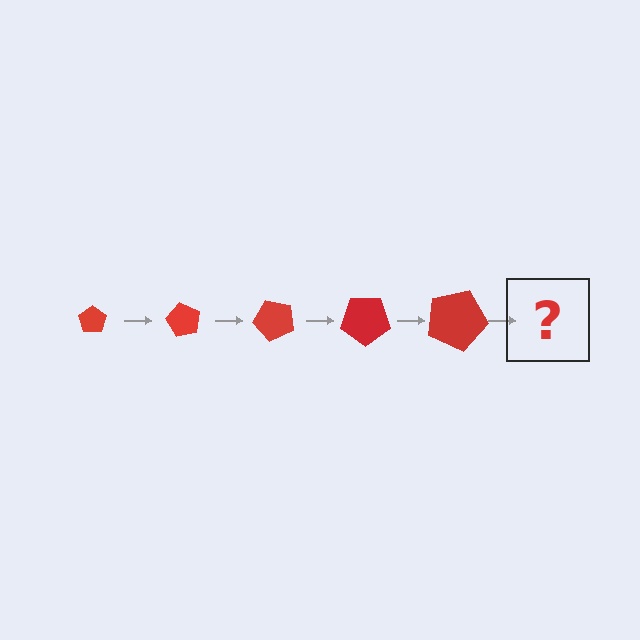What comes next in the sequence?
The next element should be a pentagon, larger than the previous one and rotated 300 degrees from the start.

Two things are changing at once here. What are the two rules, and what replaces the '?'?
The two rules are that the pentagon grows larger each step and it rotates 60 degrees each step. The '?' should be a pentagon, larger than the previous one and rotated 300 degrees from the start.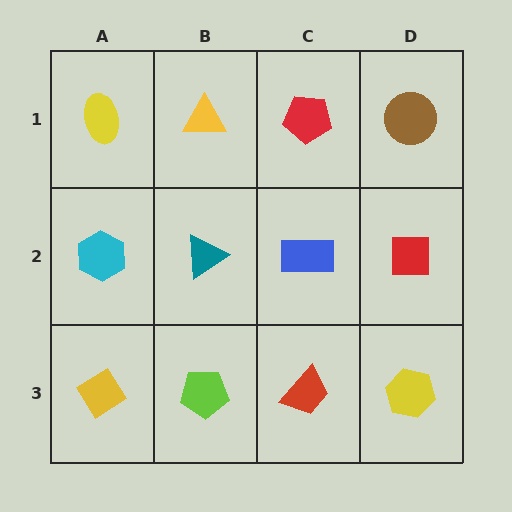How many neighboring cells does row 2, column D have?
3.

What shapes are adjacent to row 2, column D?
A brown circle (row 1, column D), a yellow hexagon (row 3, column D), a blue rectangle (row 2, column C).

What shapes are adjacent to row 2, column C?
A red pentagon (row 1, column C), a red trapezoid (row 3, column C), a teal triangle (row 2, column B), a red square (row 2, column D).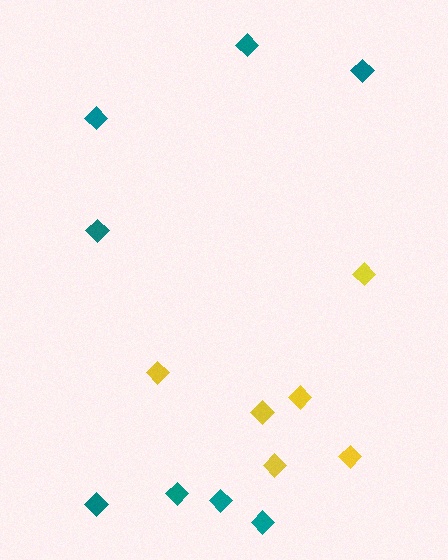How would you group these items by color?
There are 2 groups: one group of teal diamonds (8) and one group of yellow diamonds (6).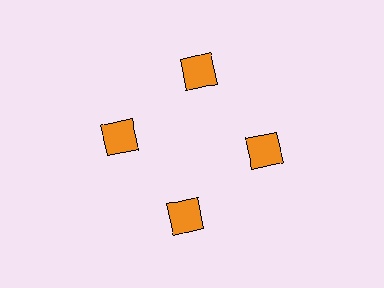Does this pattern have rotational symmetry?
Yes, this pattern has 4-fold rotational symmetry. It looks the same after rotating 90 degrees around the center.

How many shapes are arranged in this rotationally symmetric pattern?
There are 4 shapes, arranged in 4 groups of 1.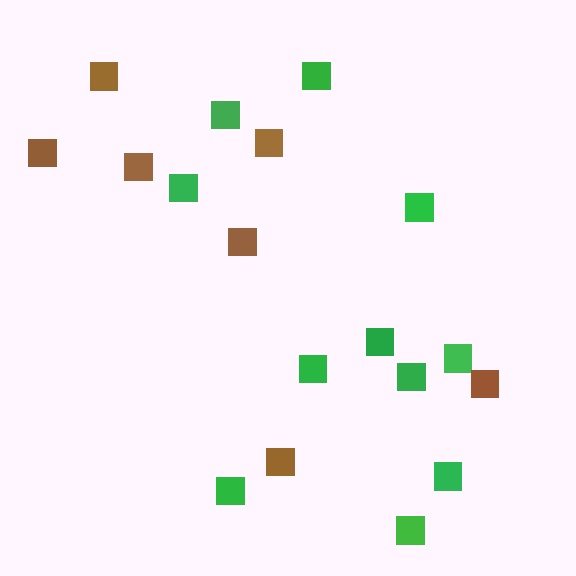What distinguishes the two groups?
There are 2 groups: one group of green squares (11) and one group of brown squares (7).